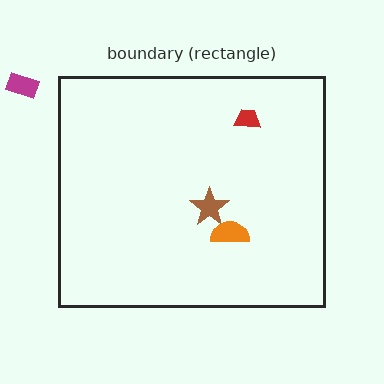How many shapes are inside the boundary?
3 inside, 1 outside.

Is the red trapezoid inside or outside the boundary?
Inside.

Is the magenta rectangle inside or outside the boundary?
Outside.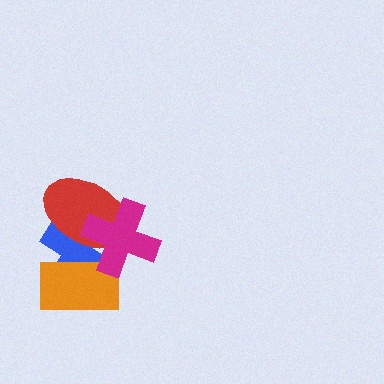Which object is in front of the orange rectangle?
The magenta cross is in front of the orange rectangle.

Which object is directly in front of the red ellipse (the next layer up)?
The orange rectangle is directly in front of the red ellipse.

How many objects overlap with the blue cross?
3 objects overlap with the blue cross.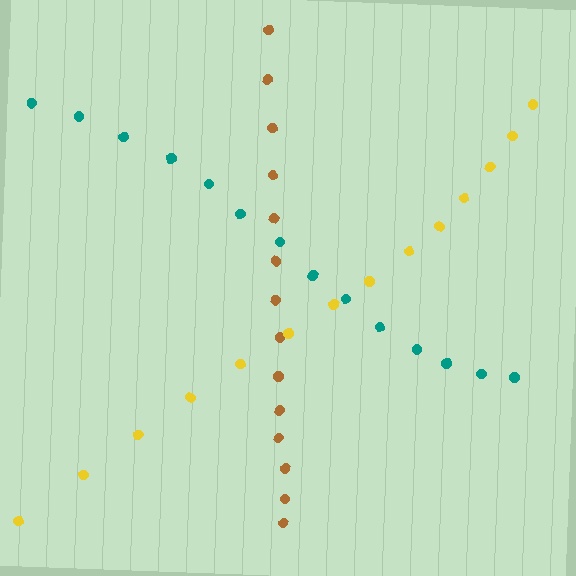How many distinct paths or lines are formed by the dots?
There are 3 distinct paths.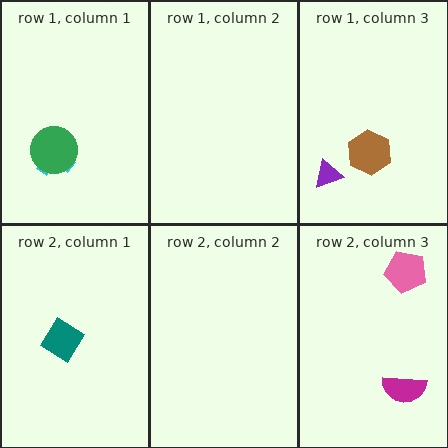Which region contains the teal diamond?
The row 2, column 1 region.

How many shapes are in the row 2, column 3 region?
2.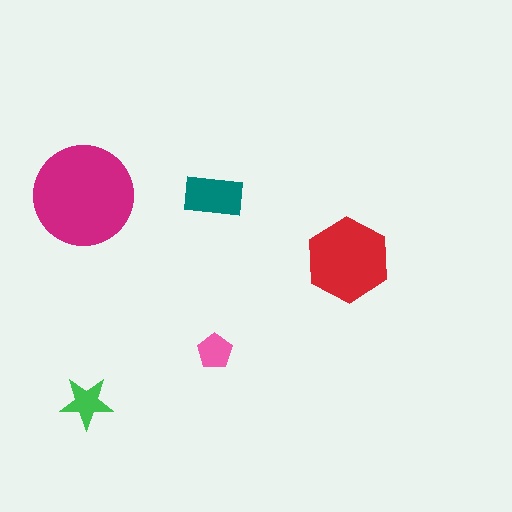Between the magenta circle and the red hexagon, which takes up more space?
The magenta circle.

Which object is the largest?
The magenta circle.